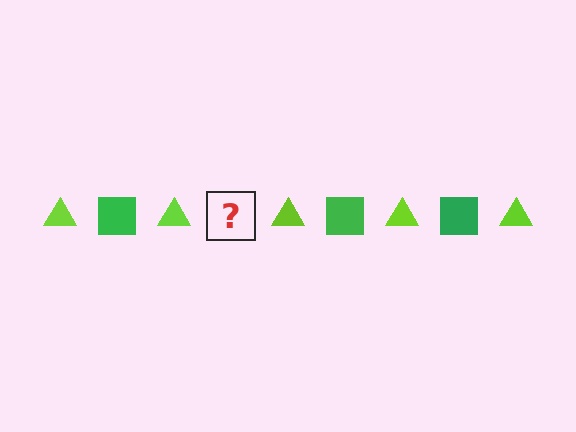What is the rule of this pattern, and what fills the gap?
The rule is that the pattern alternates between lime triangle and green square. The gap should be filled with a green square.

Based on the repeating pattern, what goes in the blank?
The blank should be a green square.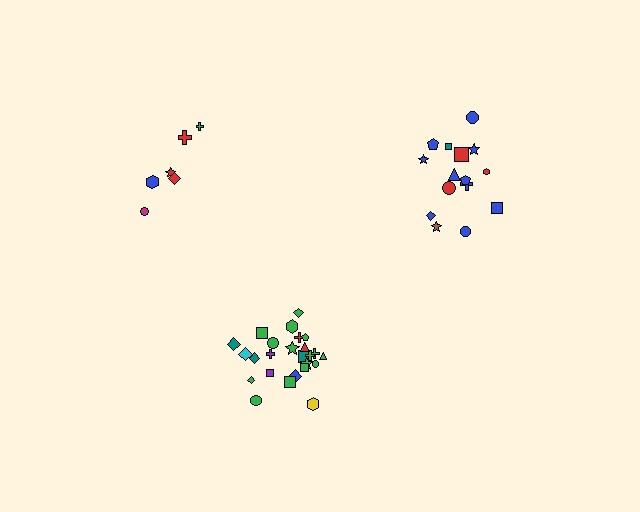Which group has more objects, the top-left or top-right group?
The top-right group.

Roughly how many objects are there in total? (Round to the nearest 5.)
Roughly 45 objects in total.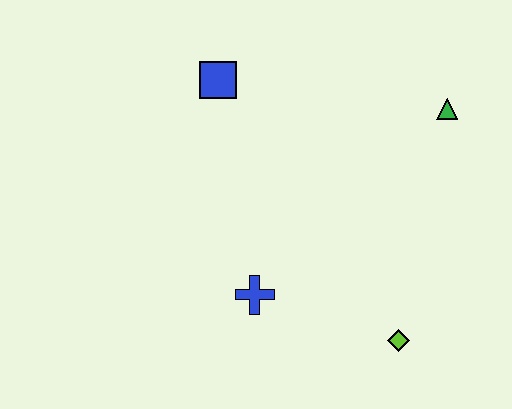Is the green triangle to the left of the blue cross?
No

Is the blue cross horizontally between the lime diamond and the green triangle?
No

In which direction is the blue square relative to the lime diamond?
The blue square is above the lime diamond.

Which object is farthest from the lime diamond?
The blue square is farthest from the lime diamond.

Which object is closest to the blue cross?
The lime diamond is closest to the blue cross.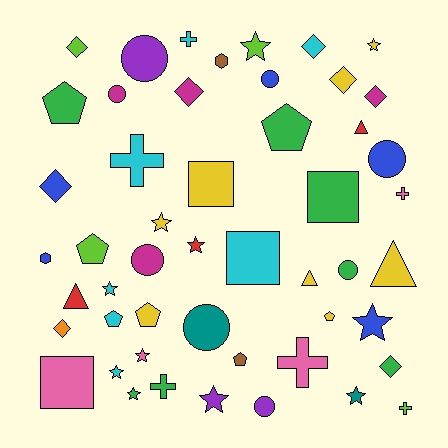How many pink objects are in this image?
There are 4 pink objects.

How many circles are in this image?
There are 8 circles.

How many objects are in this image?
There are 50 objects.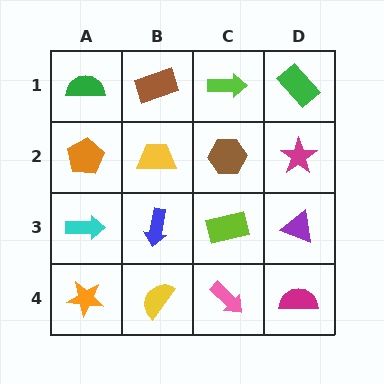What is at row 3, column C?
A lime rectangle.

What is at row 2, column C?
A brown hexagon.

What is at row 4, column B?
A yellow semicircle.